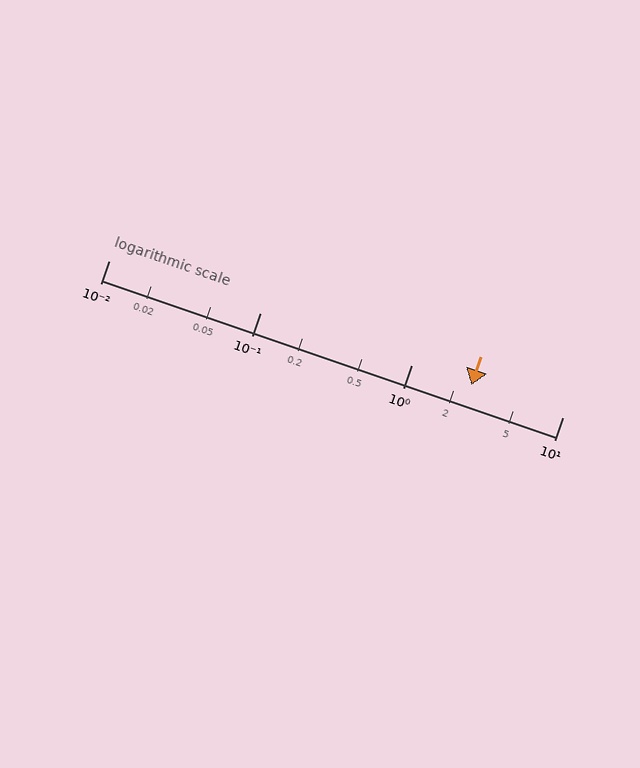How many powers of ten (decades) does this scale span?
The scale spans 3 decades, from 0.01 to 10.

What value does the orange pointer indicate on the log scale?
The pointer indicates approximately 2.5.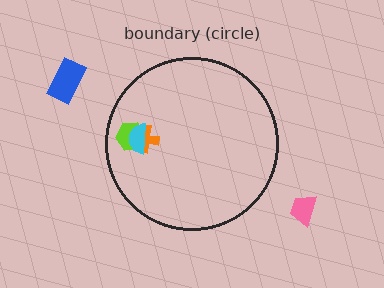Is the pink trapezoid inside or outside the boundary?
Outside.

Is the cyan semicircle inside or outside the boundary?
Inside.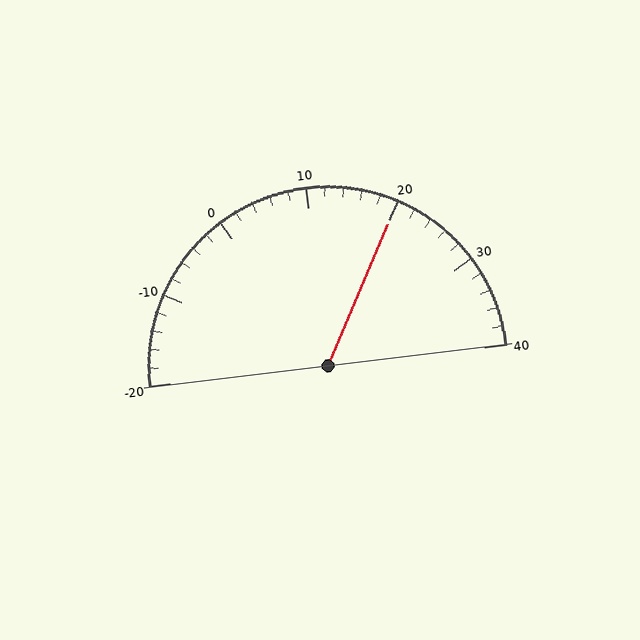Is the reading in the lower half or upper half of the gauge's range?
The reading is in the upper half of the range (-20 to 40).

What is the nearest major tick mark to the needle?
The nearest major tick mark is 20.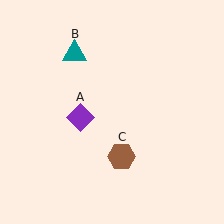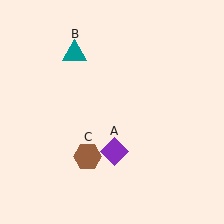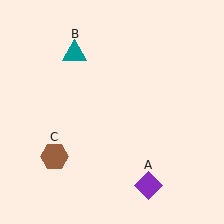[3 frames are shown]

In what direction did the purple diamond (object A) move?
The purple diamond (object A) moved down and to the right.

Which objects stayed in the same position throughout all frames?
Teal triangle (object B) remained stationary.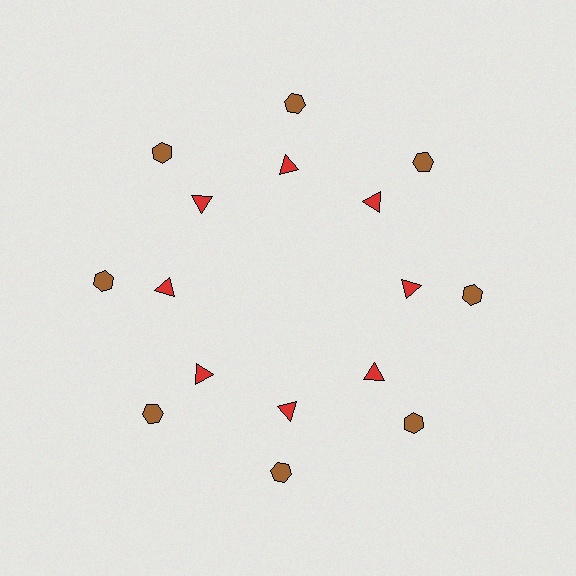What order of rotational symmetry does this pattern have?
This pattern has 8-fold rotational symmetry.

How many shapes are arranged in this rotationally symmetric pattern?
There are 16 shapes, arranged in 8 groups of 2.